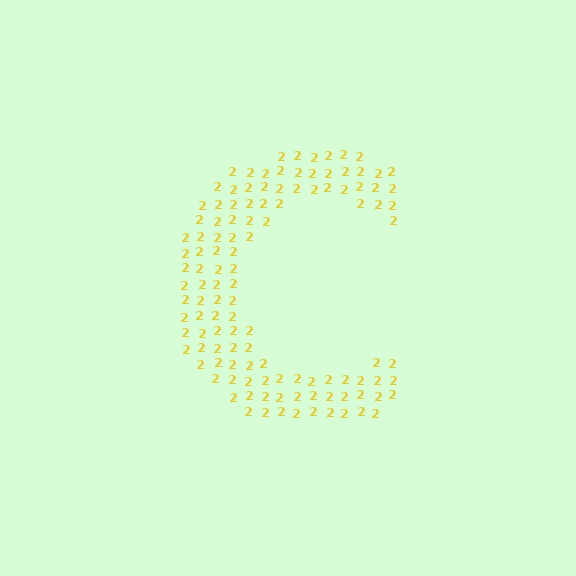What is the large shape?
The large shape is the letter C.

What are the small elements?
The small elements are digit 2's.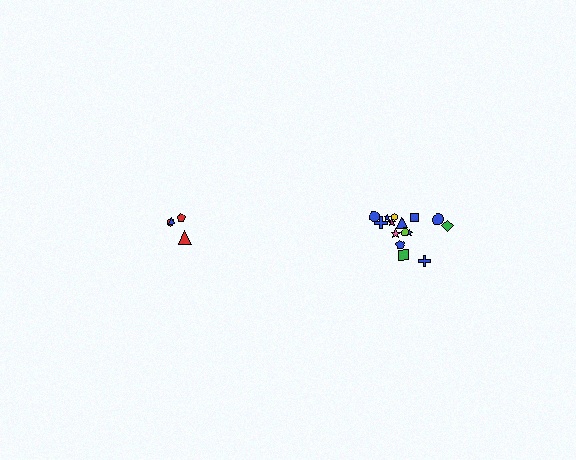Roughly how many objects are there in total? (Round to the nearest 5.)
Roughly 20 objects in total.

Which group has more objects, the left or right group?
The right group.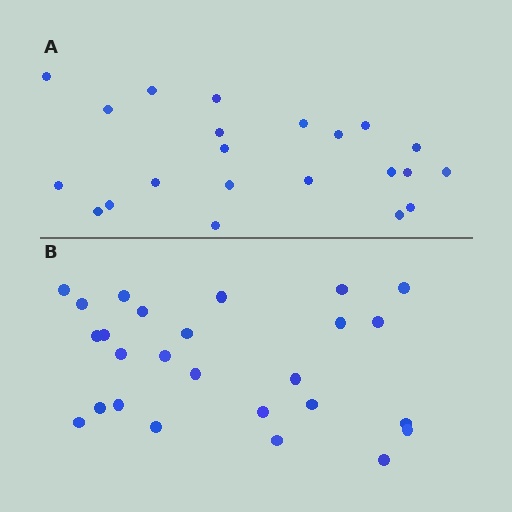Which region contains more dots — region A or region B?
Region B (the bottom region) has more dots.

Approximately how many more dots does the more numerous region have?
Region B has about 4 more dots than region A.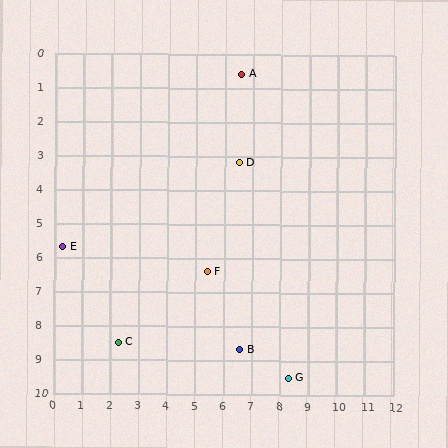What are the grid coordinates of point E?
Point E is at approximately (0.3, 5.7).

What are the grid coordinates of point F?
Point F is at approximately (5.4, 6.4).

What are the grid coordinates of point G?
Point G is at approximately (8.3, 9.5).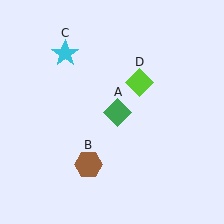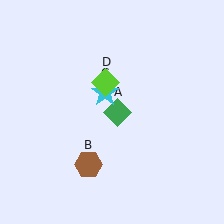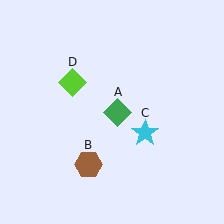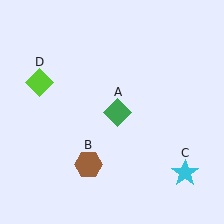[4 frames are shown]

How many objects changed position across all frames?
2 objects changed position: cyan star (object C), lime diamond (object D).